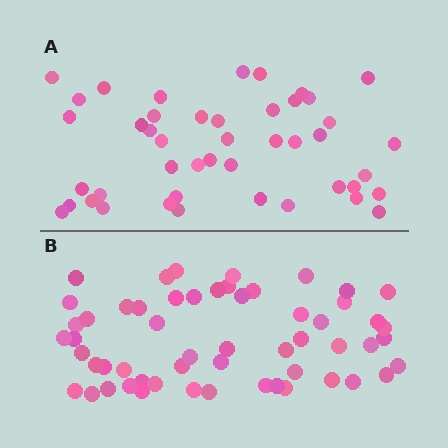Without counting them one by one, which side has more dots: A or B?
Region B (the bottom region) has more dots.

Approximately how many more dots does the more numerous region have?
Region B has roughly 12 or so more dots than region A.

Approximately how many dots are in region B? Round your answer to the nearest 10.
About 60 dots. (The exact count is 56, which rounds to 60.)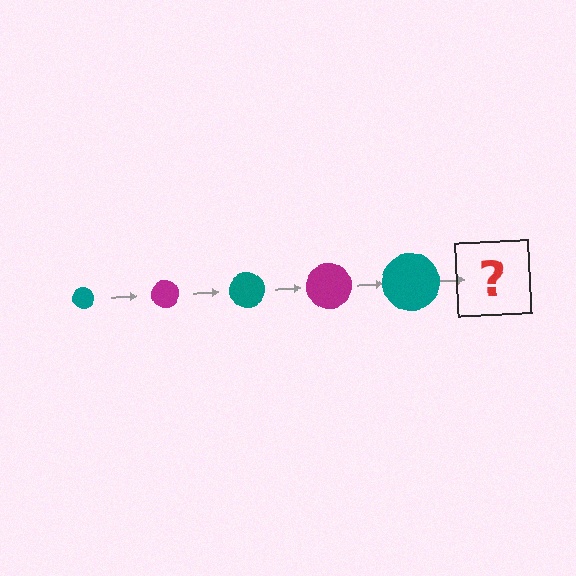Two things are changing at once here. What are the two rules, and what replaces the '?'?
The two rules are that the circle grows larger each step and the color cycles through teal and magenta. The '?' should be a magenta circle, larger than the previous one.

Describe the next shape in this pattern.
It should be a magenta circle, larger than the previous one.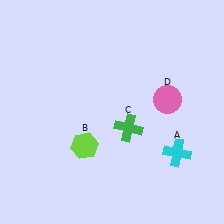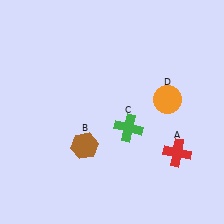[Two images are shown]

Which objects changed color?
A changed from cyan to red. B changed from lime to brown. D changed from pink to orange.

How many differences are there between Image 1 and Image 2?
There are 3 differences between the two images.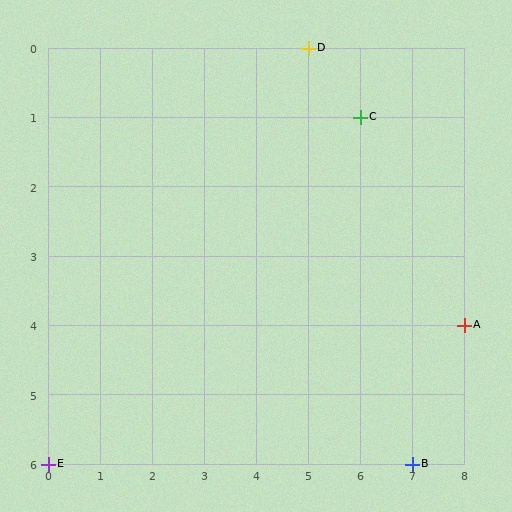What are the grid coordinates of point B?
Point B is at grid coordinates (7, 6).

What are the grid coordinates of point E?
Point E is at grid coordinates (0, 6).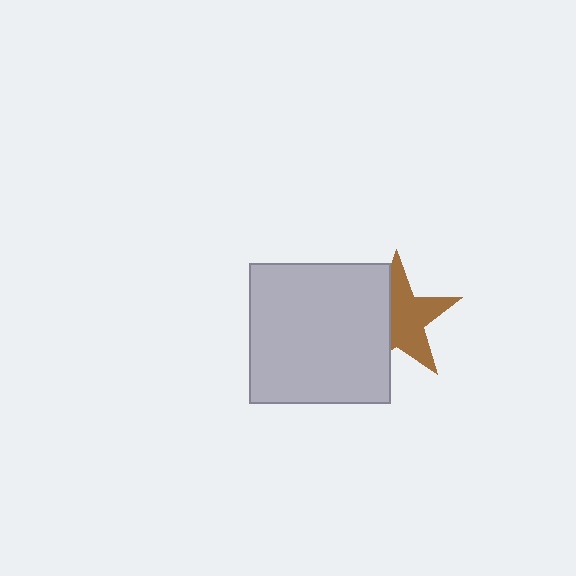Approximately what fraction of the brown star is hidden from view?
Roughly 41% of the brown star is hidden behind the light gray square.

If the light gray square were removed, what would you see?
You would see the complete brown star.